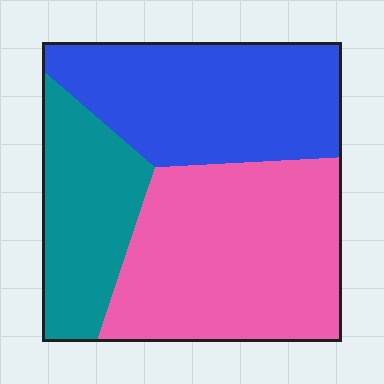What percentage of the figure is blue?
Blue covers about 35% of the figure.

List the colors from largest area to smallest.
From largest to smallest: pink, blue, teal.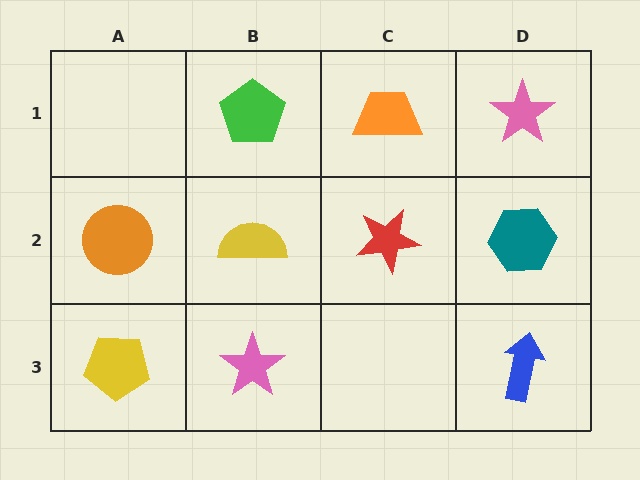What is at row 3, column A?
A yellow pentagon.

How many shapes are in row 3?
3 shapes.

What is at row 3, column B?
A pink star.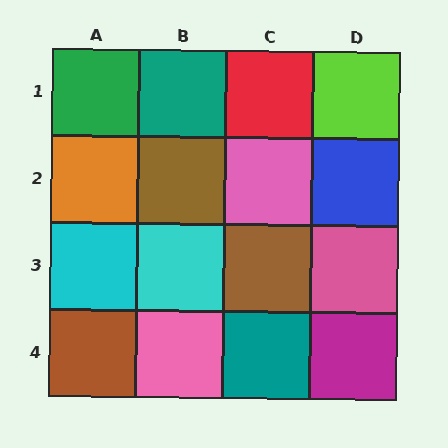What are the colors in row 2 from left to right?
Orange, brown, pink, blue.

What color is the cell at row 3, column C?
Brown.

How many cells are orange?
1 cell is orange.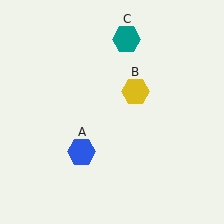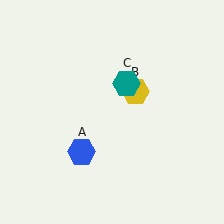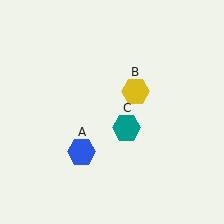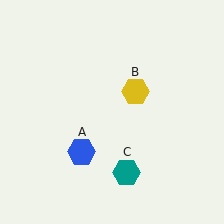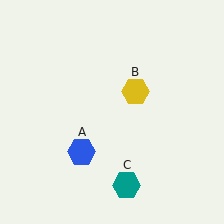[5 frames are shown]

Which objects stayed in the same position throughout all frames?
Blue hexagon (object A) and yellow hexagon (object B) remained stationary.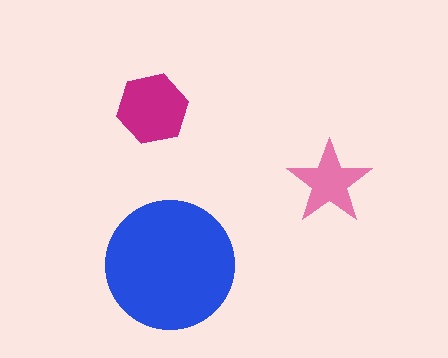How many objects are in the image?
There are 3 objects in the image.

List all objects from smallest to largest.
The pink star, the magenta hexagon, the blue circle.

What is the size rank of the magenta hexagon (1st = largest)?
2nd.